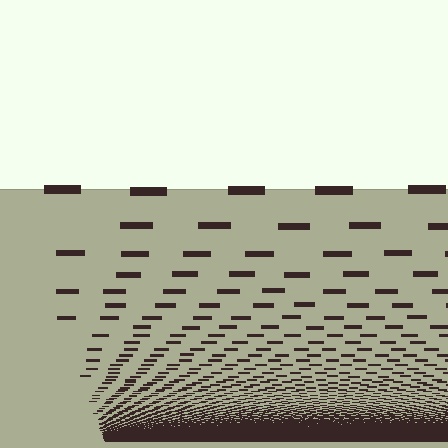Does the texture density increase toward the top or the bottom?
Density increases toward the bottom.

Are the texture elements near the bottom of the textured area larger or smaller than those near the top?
Smaller. The gradient is inverted — elements near the bottom are smaller and denser.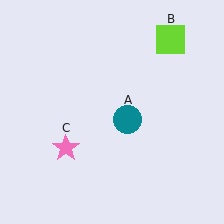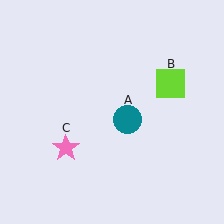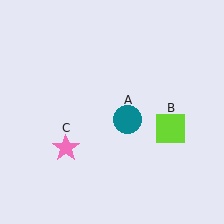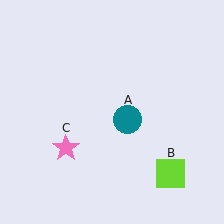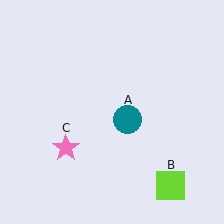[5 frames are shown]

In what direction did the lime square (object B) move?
The lime square (object B) moved down.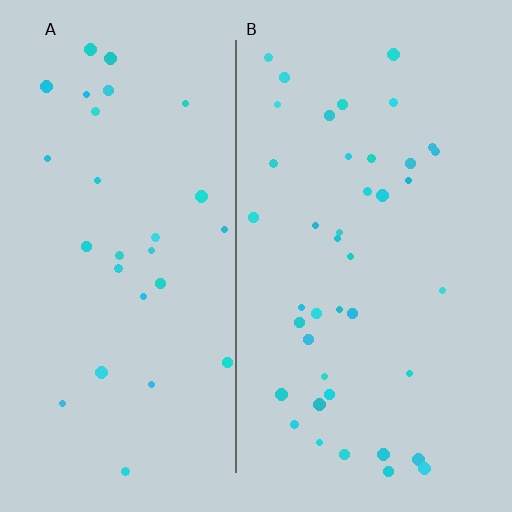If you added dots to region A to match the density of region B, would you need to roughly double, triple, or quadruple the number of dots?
Approximately double.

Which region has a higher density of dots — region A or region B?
B (the right).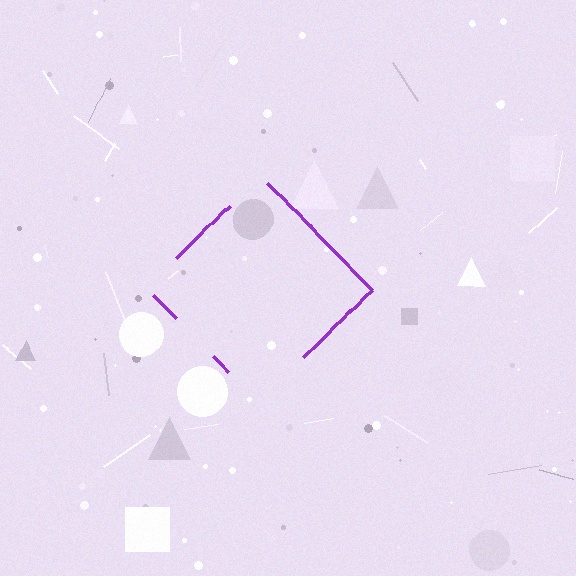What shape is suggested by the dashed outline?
The dashed outline suggests a diamond.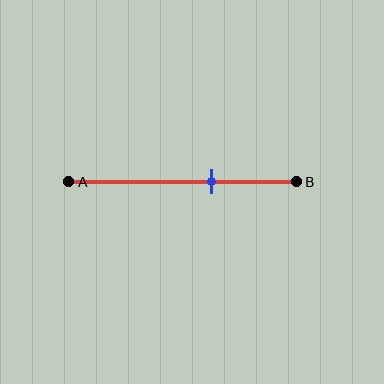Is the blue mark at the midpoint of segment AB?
No, the mark is at about 65% from A, not at the 50% midpoint.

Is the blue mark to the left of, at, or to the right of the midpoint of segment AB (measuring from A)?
The blue mark is to the right of the midpoint of segment AB.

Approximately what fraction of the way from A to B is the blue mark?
The blue mark is approximately 65% of the way from A to B.